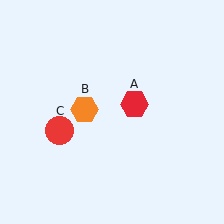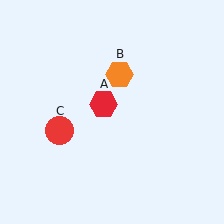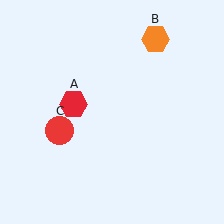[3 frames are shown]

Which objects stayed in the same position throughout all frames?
Red circle (object C) remained stationary.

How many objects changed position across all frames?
2 objects changed position: red hexagon (object A), orange hexagon (object B).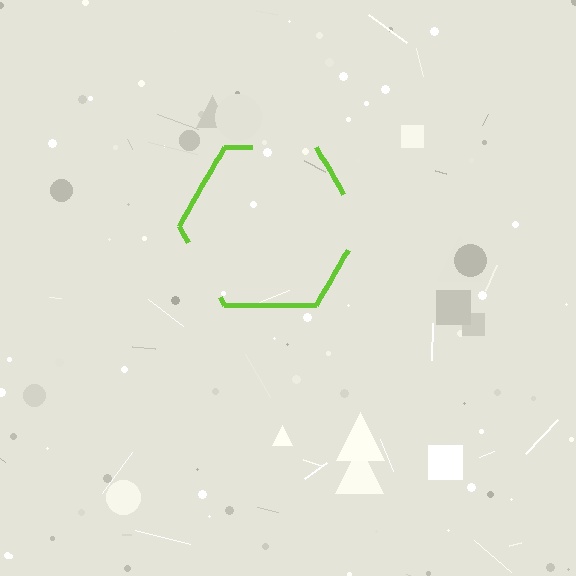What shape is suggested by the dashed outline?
The dashed outline suggests a hexagon.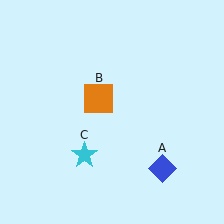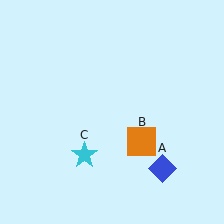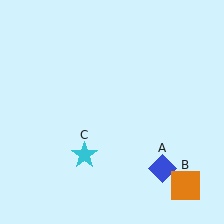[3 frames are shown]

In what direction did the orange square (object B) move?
The orange square (object B) moved down and to the right.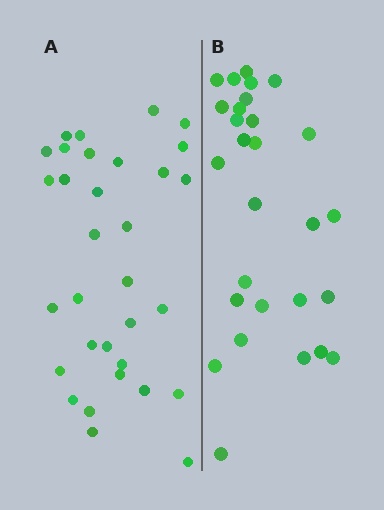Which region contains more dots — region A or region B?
Region A (the left region) has more dots.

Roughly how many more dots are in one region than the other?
Region A has about 4 more dots than region B.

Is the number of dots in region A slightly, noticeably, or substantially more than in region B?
Region A has only slightly more — the two regions are fairly close. The ratio is roughly 1.1 to 1.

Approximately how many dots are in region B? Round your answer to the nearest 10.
About 30 dots. (The exact count is 28, which rounds to 30.)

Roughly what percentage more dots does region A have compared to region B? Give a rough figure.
About 15% more.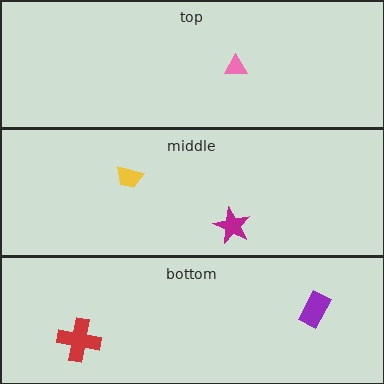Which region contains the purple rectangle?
The bottom region.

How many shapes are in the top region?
1.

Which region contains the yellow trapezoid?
The middle region.